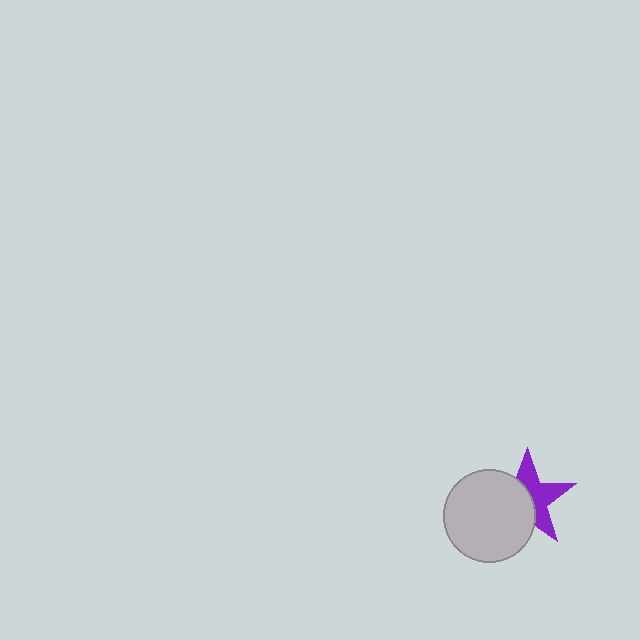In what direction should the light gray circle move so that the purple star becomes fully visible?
The light gray circle should move toward the lower-left. That is the shortest direction to clear the overlap and leave the purple star fully visible.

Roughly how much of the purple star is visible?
About half of it is visible (roughly 50%).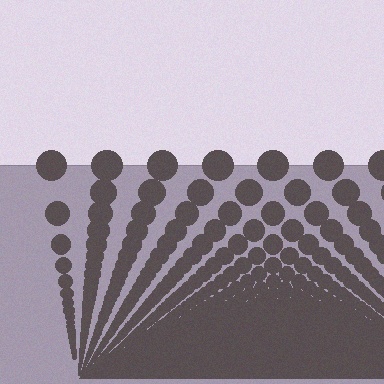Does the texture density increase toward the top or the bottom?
Density increases toward the bottom.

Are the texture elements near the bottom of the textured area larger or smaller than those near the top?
Smaller. The gradient is inverted — elements near the bottom are smaller and denser.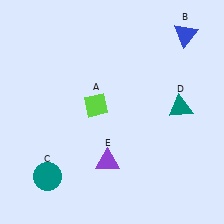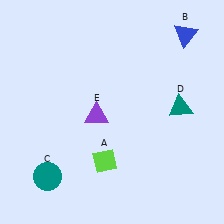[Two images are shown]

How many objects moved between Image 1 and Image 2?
2 objects moved between the two images.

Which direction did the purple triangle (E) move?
The purple triangle (E) moved up.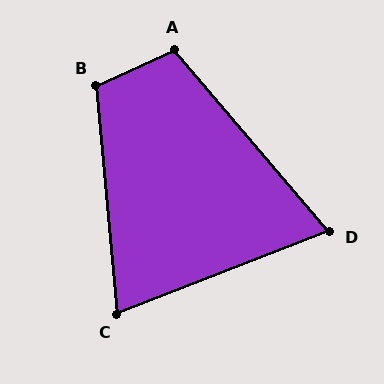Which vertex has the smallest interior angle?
D, at approximately 71 degrees.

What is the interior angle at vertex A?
Approximately 106 degrees (obtuse).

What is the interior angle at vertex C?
Approximately 74 degrees (acute).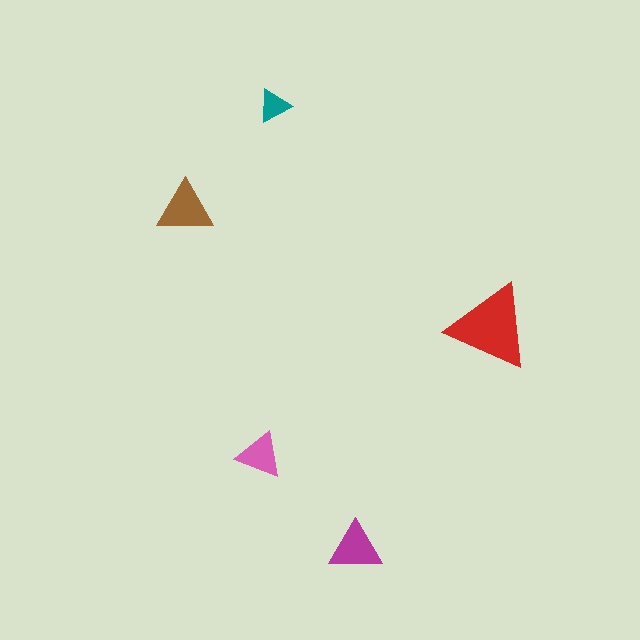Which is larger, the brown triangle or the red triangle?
The red one.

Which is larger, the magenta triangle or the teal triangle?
The magenta one.